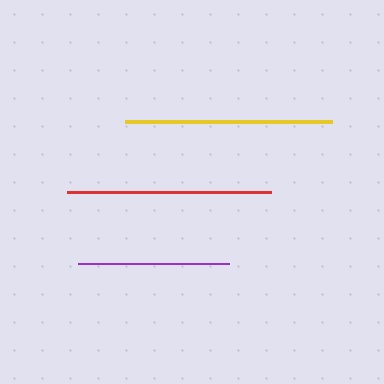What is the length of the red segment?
The red segment is approximately 204 pixels long.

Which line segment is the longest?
The yellow line is the longest at approximately 207 pixels.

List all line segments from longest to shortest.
From longest to shortest: yellow, red, purple.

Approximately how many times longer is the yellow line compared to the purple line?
The yellow line is approximately 1.4 times the length of the purple line.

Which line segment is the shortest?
The purple line is the shortest at approximately 151 pixels.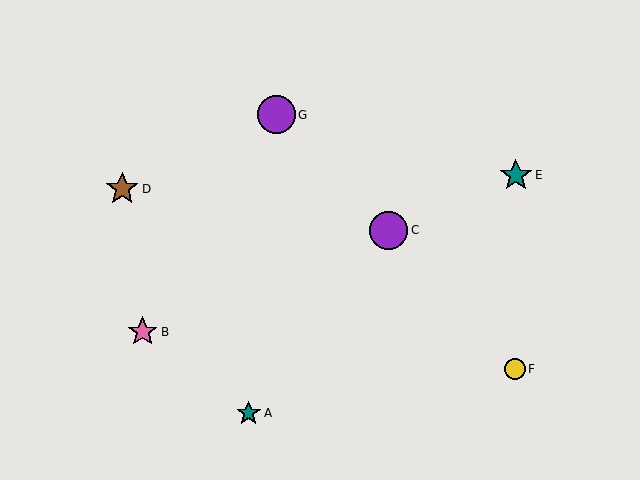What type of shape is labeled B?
Shape B is a pink star.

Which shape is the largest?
The purple circle (labeled C) is the largest.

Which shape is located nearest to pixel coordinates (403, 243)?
The purple circle (labeled C) at (389, 230) is nearest to that location.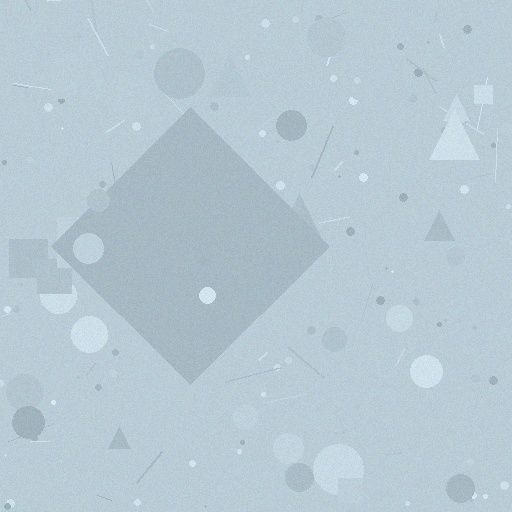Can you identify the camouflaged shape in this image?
The camouflaged shape is a diamond.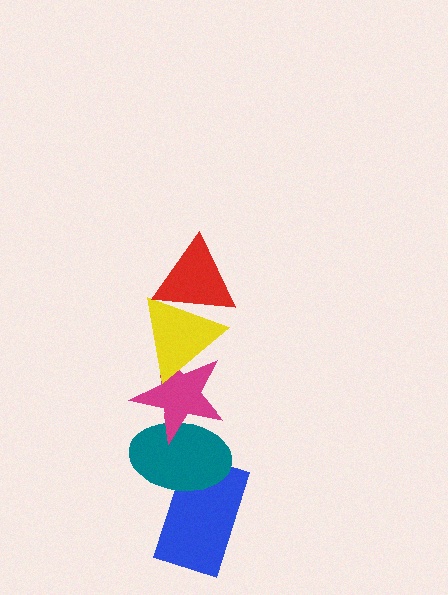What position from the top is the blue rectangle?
The blue rectangle is 5th from the top.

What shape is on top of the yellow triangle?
The red triangle is on top of the yellow triangle.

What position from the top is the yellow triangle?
The yellow triangle is 2nd from the top.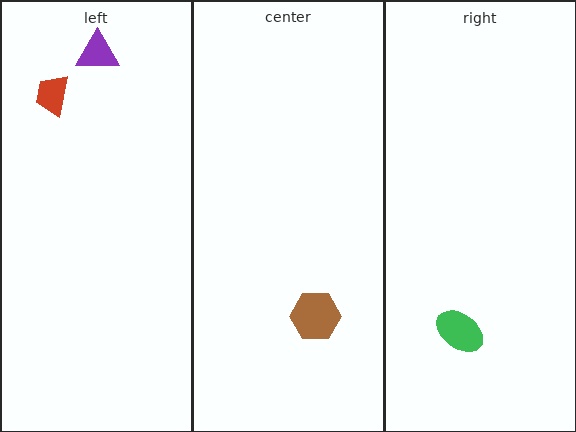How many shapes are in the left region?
2.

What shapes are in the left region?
The red trapezoid, the purple triangle.